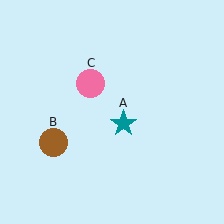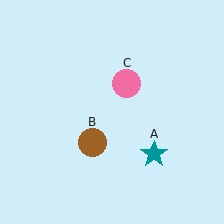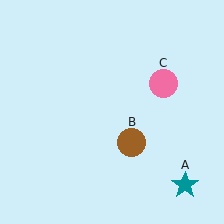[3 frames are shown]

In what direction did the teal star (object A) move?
The teal star (object A) moved down and to the right.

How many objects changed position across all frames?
3 objects changed position: teal star (object A), brown circle (object B), pink circle (object C).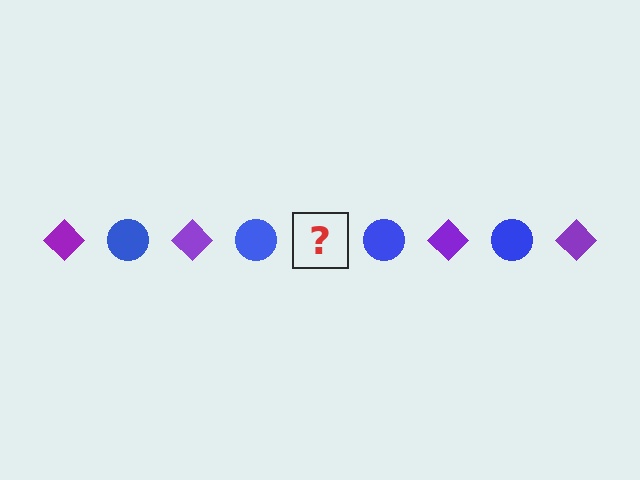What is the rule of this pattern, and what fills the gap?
The rule is that the pattern alternates between purple diamond and blue circle. The gap should be filled with a purple diamond.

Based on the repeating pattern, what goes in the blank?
The blank should be a purple diamond.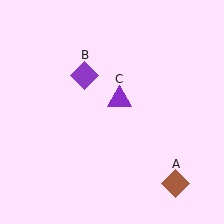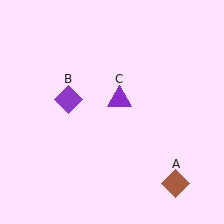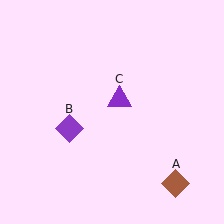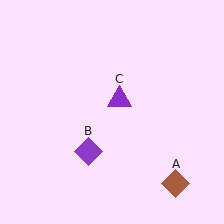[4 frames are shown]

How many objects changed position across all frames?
1 object changed position: purple diamond (object B).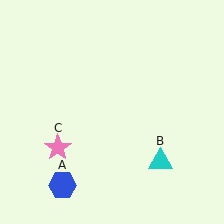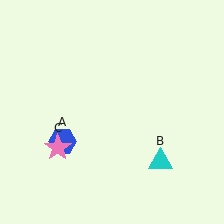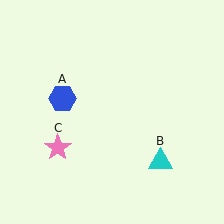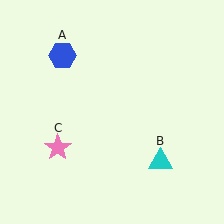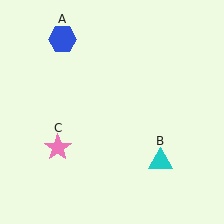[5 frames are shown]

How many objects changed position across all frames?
1 object changed position: blue hexagon (object A).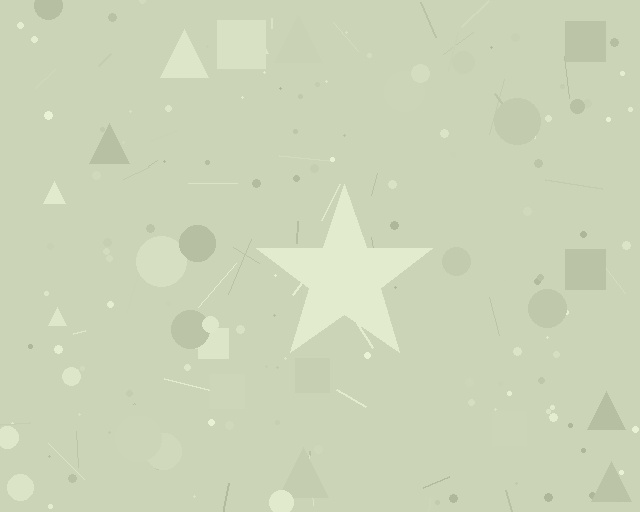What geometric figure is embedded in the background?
A star is embedded in the background.